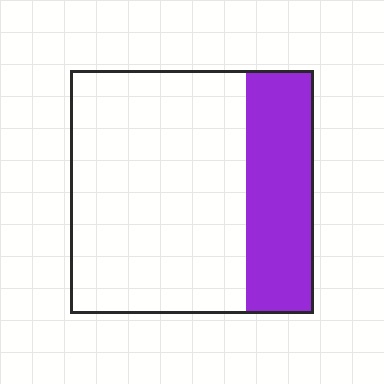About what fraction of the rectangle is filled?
About one quarter (1/4).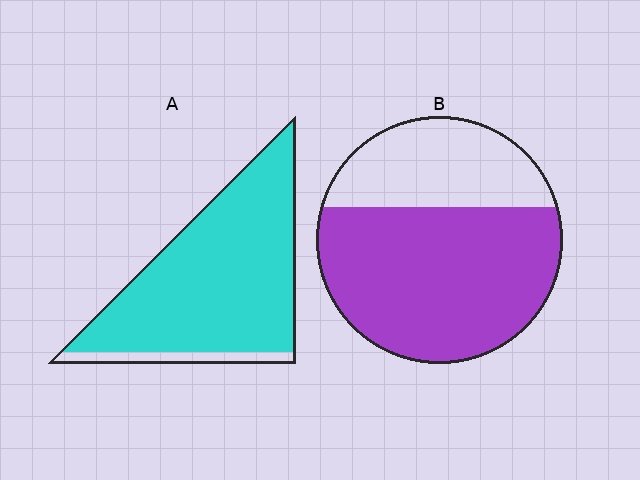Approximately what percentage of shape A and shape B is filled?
A is approximately 90% and B is approximately 65%.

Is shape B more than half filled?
Yes.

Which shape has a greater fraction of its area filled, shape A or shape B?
Shape A.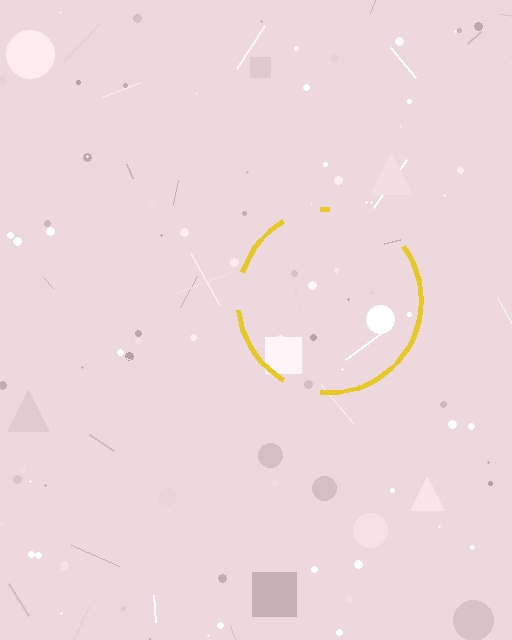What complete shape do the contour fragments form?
The contour fragments form a circle.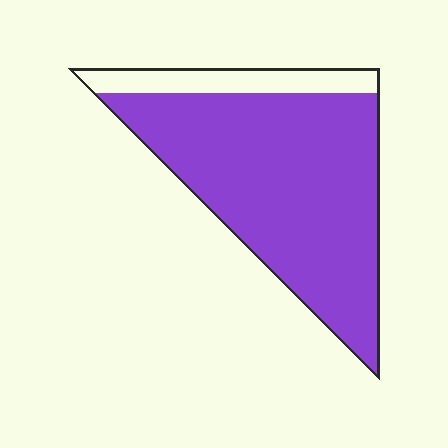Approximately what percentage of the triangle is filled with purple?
Approximately 85%.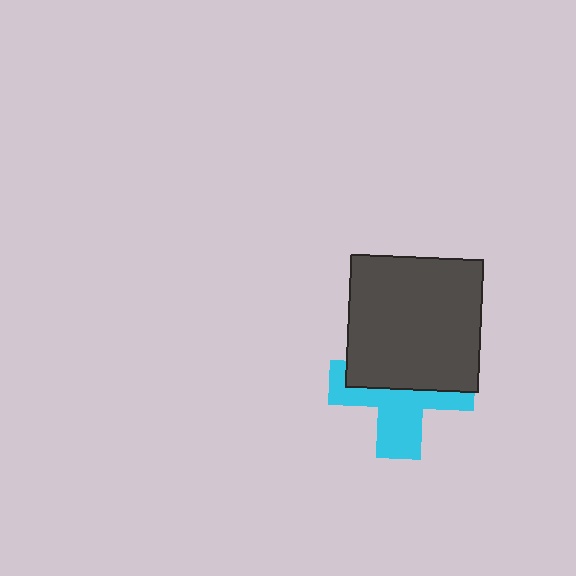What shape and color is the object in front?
The object in front is a dark gray square.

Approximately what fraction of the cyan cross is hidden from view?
Roughly 53% of the cyan cross is hidden behind the dark gray square.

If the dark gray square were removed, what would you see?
You would see the complete cyan cross.